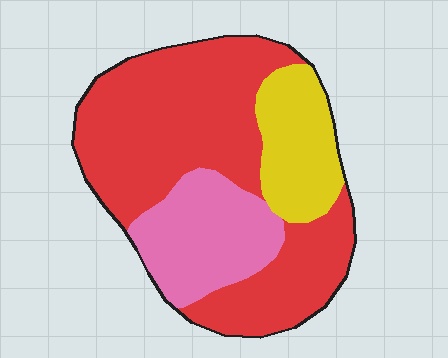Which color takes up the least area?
Yellow, at roughly 15%.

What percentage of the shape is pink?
Pink takes up less than a quarter of the shape.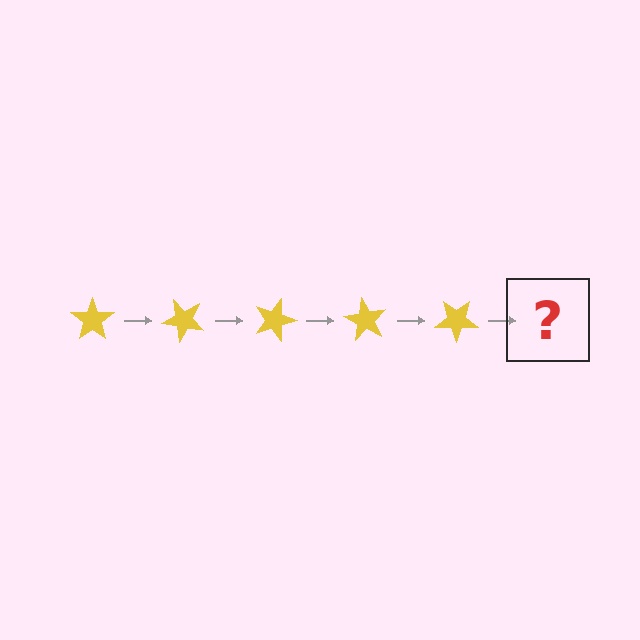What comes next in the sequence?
The next element should be a yellow star rotated 225 degrees.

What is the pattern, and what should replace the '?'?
The pattern is that the star rotates 45 degrees each step. The '?' should be a yellow star rotated 225 degrees.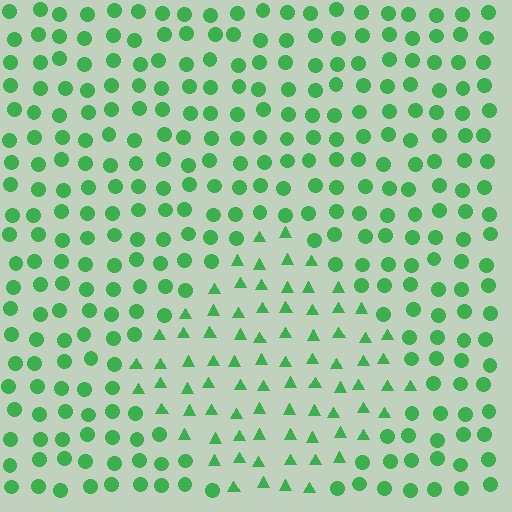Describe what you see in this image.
The image is filled with small green elements arranged in a uniform grid. A diamond-shaped region contains triangles, while the surrounding area contains circles. The boundary is defined purely by the change in element shape.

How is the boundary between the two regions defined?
The boundary is defined by a change in element shape: triangles inside vs. circles outside. All elements share the same color and spacing.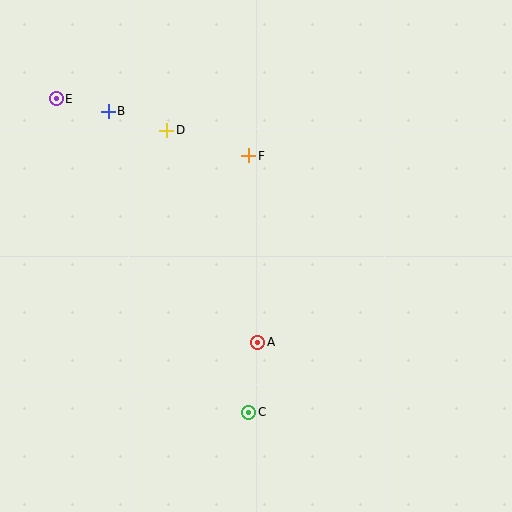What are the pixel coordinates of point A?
Point A is at (258, 342).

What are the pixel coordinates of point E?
Point E is at (56, 99).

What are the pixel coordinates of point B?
Point B is at (108, 111).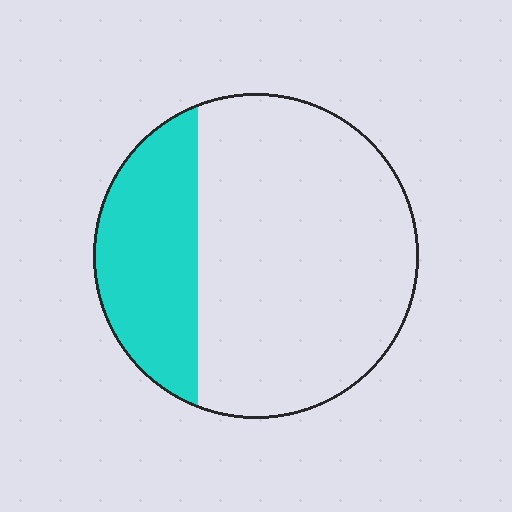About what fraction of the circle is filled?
About one quarter (1/4).